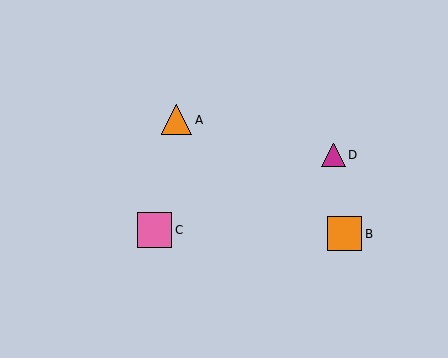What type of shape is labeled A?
Shape A is an orange triangle.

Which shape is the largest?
The pink square (labeled C) is the largest.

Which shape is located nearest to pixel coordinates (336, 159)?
The magenta triangle (labeled D) at (333, 155) is nearest to that location.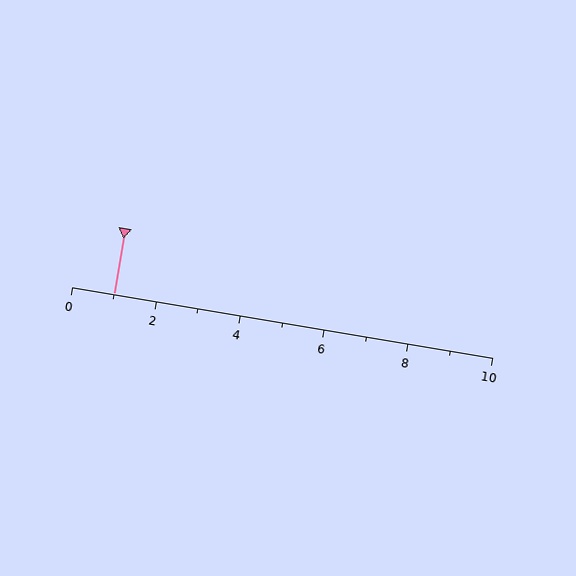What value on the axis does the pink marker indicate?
The marker indicates approximately 1.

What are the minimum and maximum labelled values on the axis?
The axis runs from 0 to 10.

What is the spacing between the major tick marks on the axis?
The major ticks are spaced 2 apart.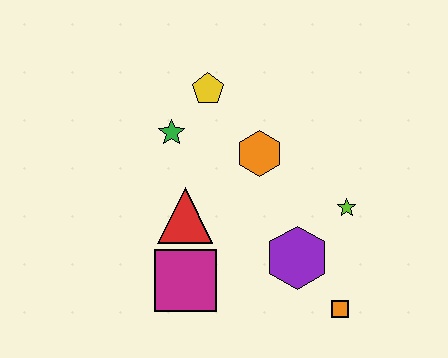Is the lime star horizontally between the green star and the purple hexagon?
No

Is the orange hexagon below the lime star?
No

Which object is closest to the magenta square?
The red triangle is closest to the magenta square.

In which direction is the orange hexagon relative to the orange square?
The orange hexagon is above the orange square.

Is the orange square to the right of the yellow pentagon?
Yes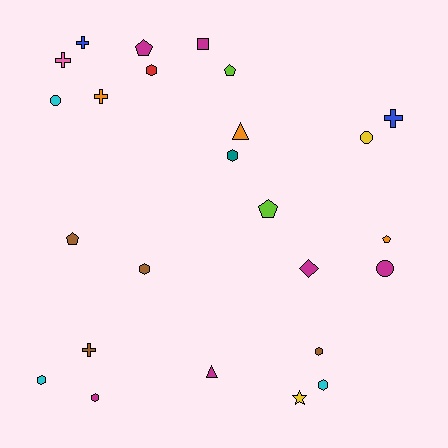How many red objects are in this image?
There is 1 red object.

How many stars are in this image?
There is 1 star.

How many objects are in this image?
There are 25 objects.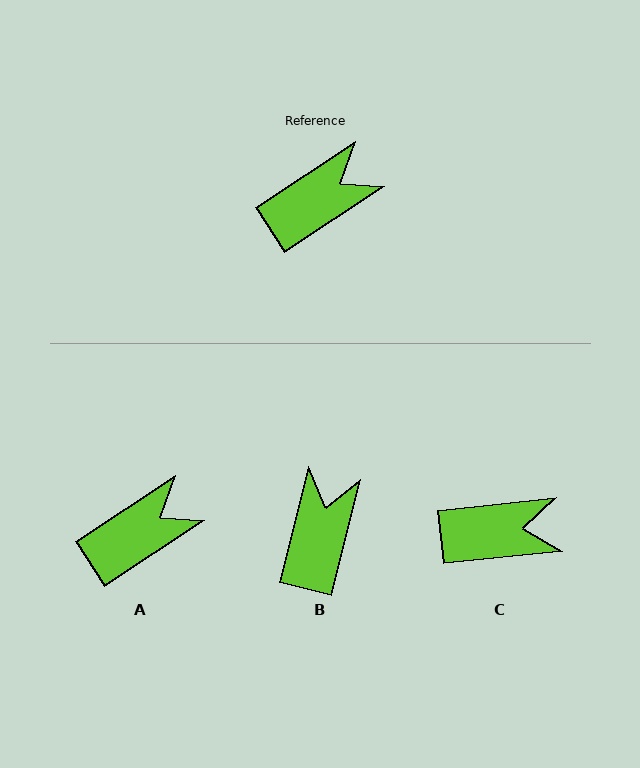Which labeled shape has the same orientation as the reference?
A.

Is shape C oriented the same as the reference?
No, it is off by about 28 degrees.